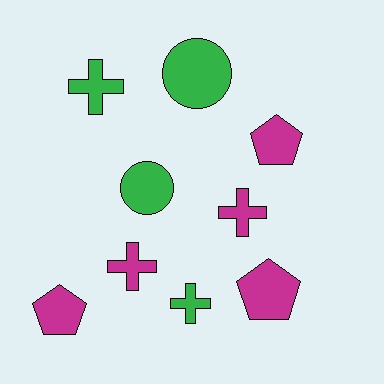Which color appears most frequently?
Magenta, with 5 objects.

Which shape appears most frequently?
Cross, with 4 objects.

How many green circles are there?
There are 2 green circles.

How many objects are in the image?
There are 9 objects.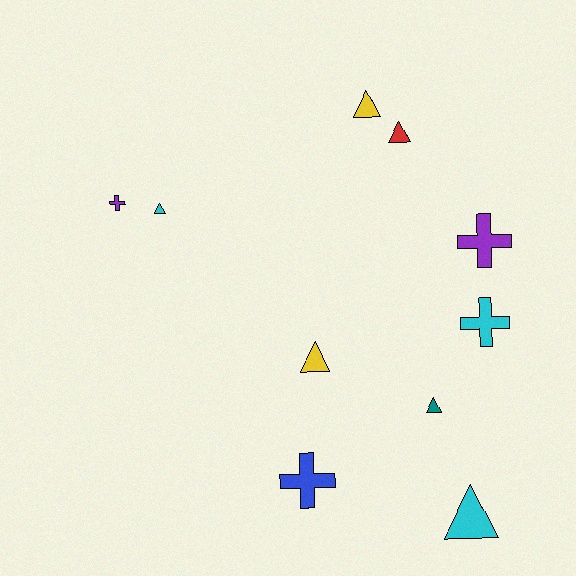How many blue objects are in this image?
There is 1 blue object.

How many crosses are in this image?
There are 4 crosses.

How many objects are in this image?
There are 10 objects.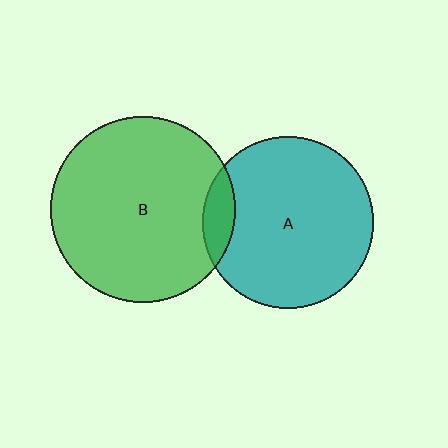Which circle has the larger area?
Circle B (green).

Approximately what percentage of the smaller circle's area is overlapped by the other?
Approximately 10%.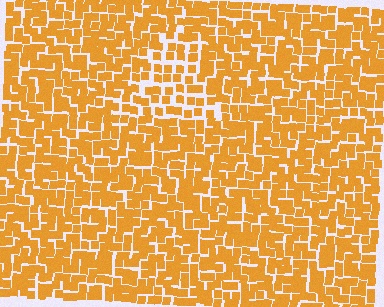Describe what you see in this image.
The image contains small orange elements arranged at two different densities. A triangle-shaped region is visible where the elements are less densely packed than the surrounding area.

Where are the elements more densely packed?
The elements are more densely packed outside the triangle boundary.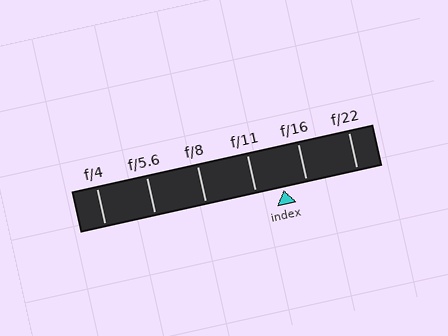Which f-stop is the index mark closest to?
The index mark is closest to f/16.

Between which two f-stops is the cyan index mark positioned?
The index mark is between f/11 and f/16.